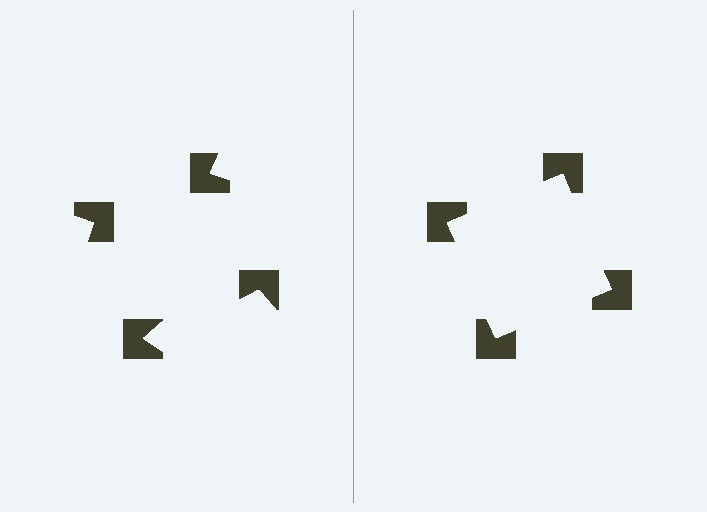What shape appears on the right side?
An illusory square.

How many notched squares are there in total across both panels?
8 — 4 on each side.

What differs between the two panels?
The notched squares are positioned identically on both sides; only the wedge orientations differ. On the right they align to a square; on the left they are misaligned.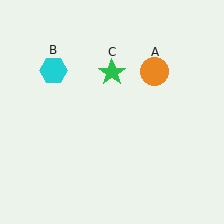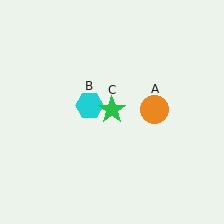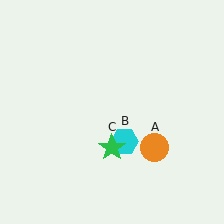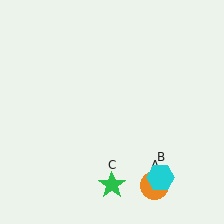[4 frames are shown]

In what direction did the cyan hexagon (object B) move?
The cyan hexagon (object B) moved down and to the right.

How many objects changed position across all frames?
3 objects changed position: orange circle (object A), cyan hexagon (object B), green star (object C).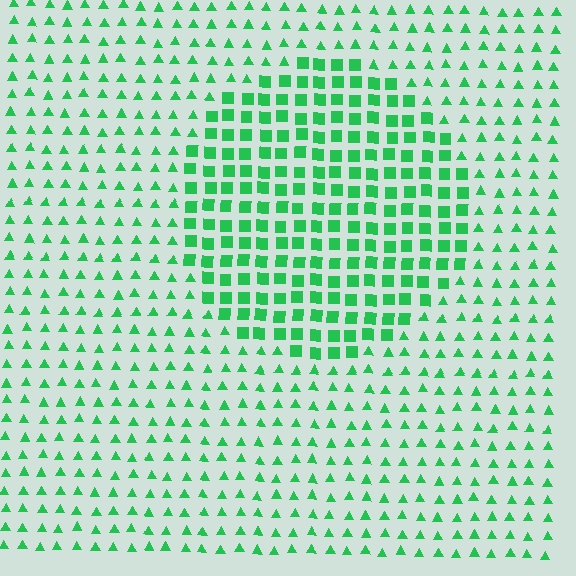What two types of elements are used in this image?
The image uses squares inside the circle region and triangles outside it.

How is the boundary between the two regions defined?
The boundary is defined by a change in element shape: squares inside vs. triangles outside. All elements share the same color and spacing.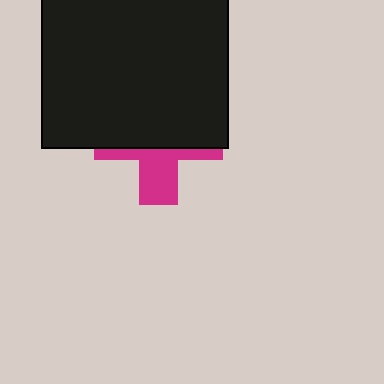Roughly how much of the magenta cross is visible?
A small part of it is visible (roughly 36%).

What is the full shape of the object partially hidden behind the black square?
The partially hidden object is a magenta cross.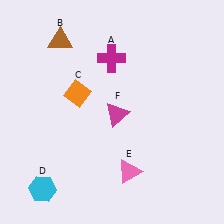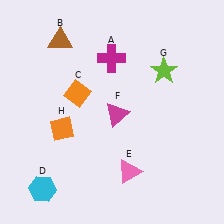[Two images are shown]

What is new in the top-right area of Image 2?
A lime star (G) was added in the top-right area of Image 2.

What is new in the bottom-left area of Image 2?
An orange diamond (H) was added in the bottom-left area of Image 2.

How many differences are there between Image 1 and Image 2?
There are 2 differences between the two images.